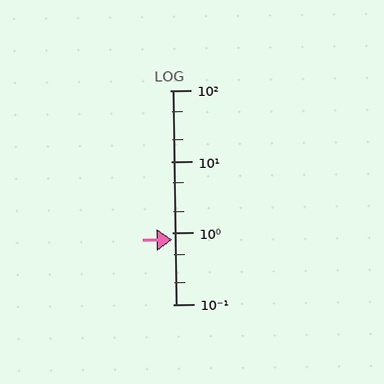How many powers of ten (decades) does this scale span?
The scale spans 3 decades, from 0.1 to 100.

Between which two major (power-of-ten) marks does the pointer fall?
The pointer is between 0.1 and 1.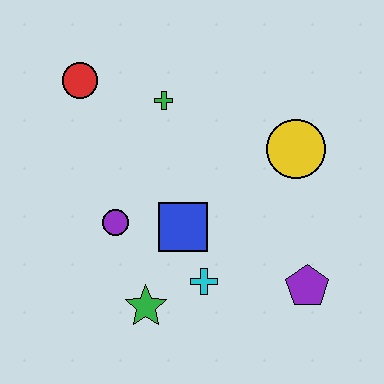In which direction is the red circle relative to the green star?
The red circle is above the green star.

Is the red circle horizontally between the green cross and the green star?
No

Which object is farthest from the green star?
The red circle is farthest from the green star.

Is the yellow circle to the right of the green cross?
Yes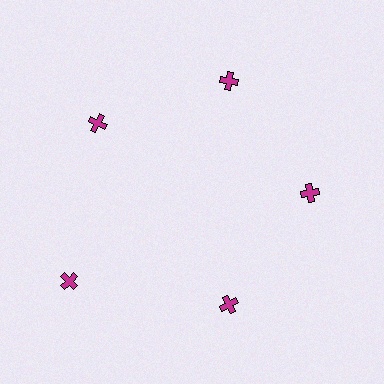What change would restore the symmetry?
The symmetry would be restored by moving it inward, back onto the ring so that all 5 crosses sit at equal angles and equal distance from the center.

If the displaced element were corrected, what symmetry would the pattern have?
It would have 5-fold rotational symmetry — the pattern would map onto itself every 72 degrees.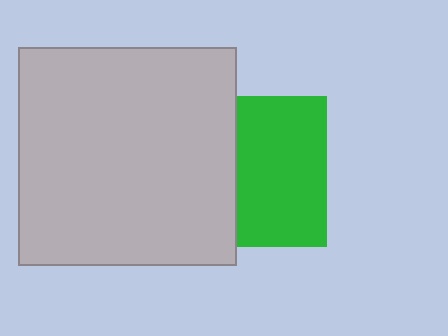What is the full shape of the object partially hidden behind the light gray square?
The partially hidden object is a green square.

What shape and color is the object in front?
The object in front is a light gray square.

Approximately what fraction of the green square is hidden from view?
Roughly 40% of the green square is hidden behind the light gray square.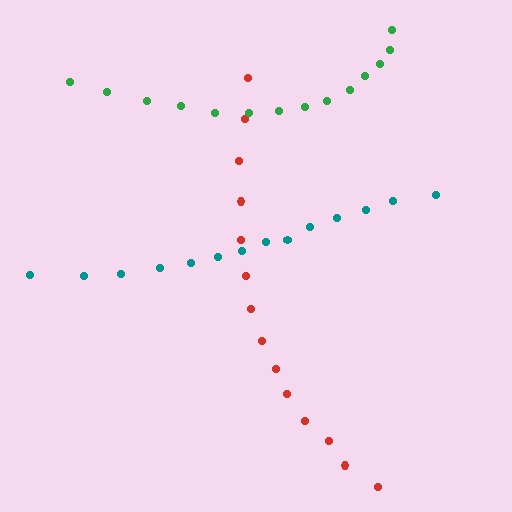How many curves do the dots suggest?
There are 3 distinct paths.